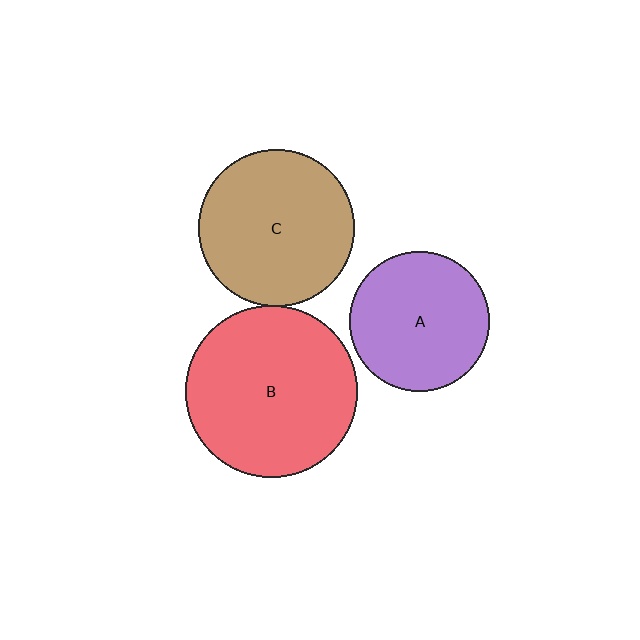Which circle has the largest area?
Circle B (red).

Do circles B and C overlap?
Yes.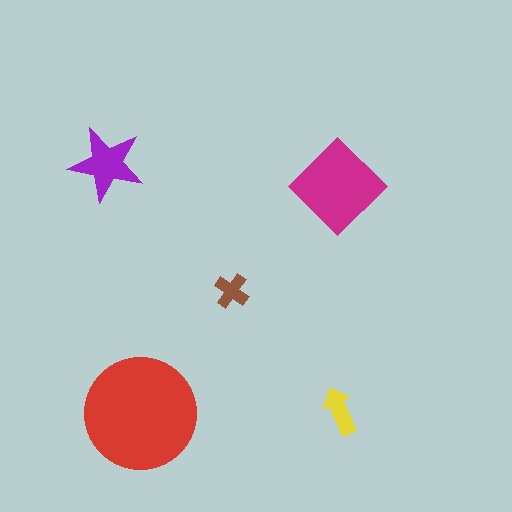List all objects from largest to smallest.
The red circle, the magenta diamond, the purple star, the yellow arrow, the brown cross.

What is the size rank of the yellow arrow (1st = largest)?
4th.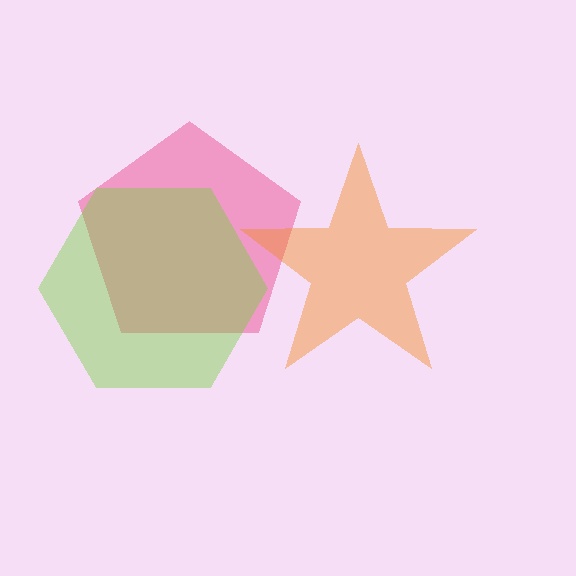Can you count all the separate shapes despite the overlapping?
Yes, there are 3 separate shapes.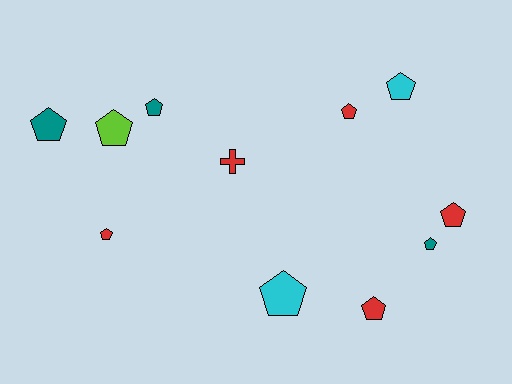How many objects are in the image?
There are 11 objects.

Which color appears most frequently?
Red, with 5 objects.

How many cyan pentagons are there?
There are 2 cyan pentagons.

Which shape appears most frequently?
Pentagon, with 10 objects.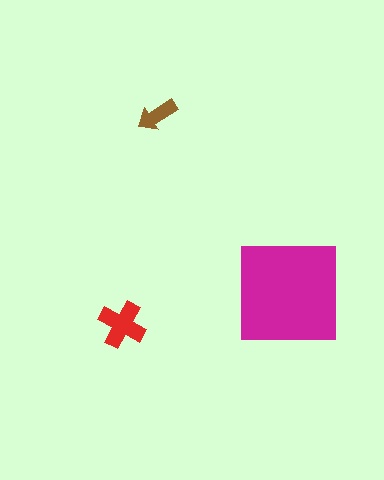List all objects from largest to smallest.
The magenta square, the red cross, the brown arrow.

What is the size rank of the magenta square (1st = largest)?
1st.